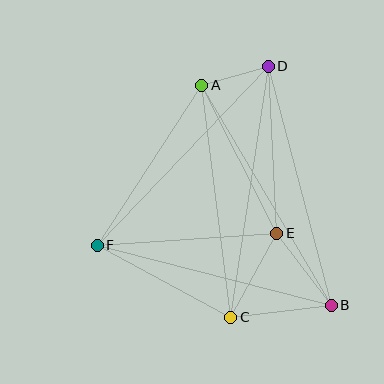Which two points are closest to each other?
Points A and D are closest to each other.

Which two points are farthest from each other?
Points A and B are farthest from each other.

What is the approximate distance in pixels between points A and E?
The distance between A and E is approximately 166 pixels.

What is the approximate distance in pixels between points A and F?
The distance between A and F is approximately 191 pixels.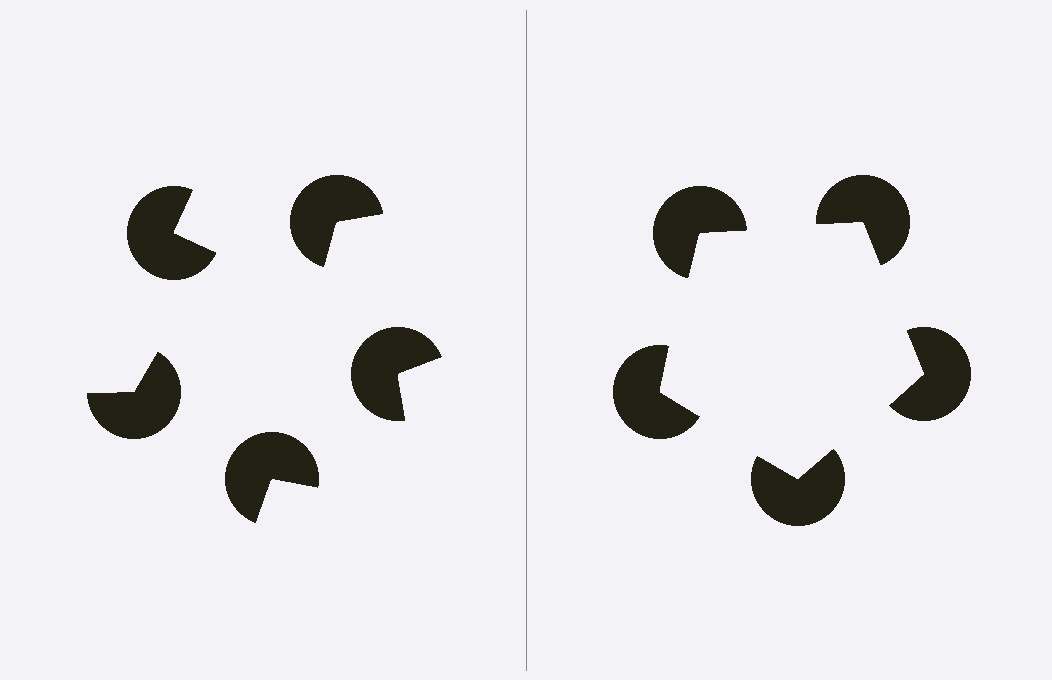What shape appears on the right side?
An illusory pentagon.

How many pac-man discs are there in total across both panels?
10 — 5 on each side.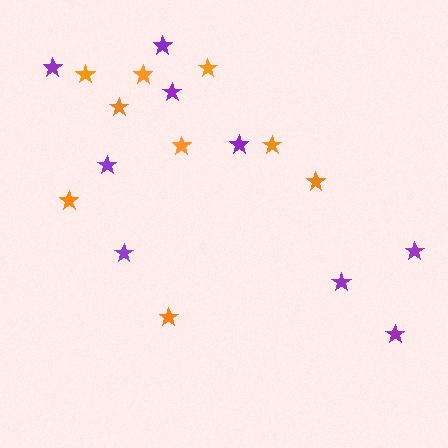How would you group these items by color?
There are 2 groups: one group of purple stars (9) and one group of orange stars (9).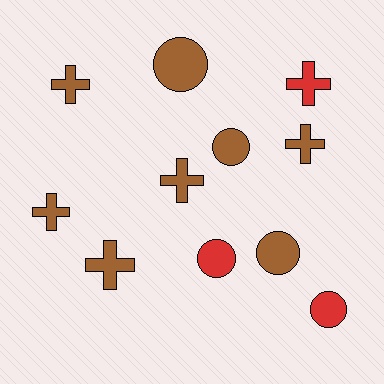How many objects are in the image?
There are 11 objects.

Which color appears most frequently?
Brown, with 8 objects.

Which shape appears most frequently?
Cross, with 6 objects.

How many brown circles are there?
There are 3 brown circles.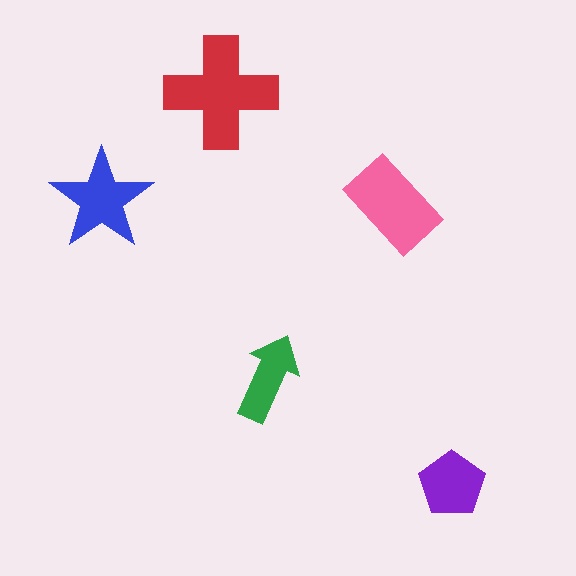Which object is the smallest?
The green arrow.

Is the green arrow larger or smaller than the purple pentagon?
Smaller.